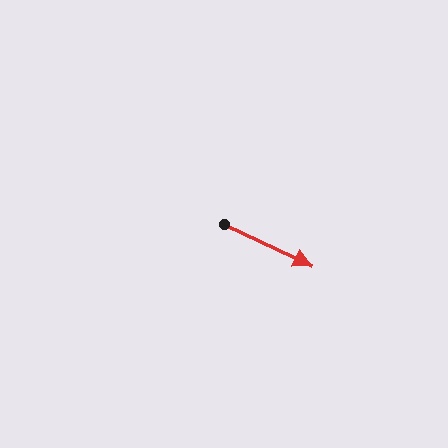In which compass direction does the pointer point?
Southeast.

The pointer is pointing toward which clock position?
Roughly 4 o'clock.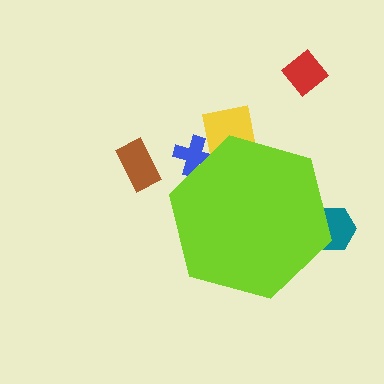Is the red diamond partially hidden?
No, the red diamond is fully visible.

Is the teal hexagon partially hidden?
Yes, the teal hexagon is partially hidden behind the lime hexagon.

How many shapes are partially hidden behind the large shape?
3 shapes are partially hidden.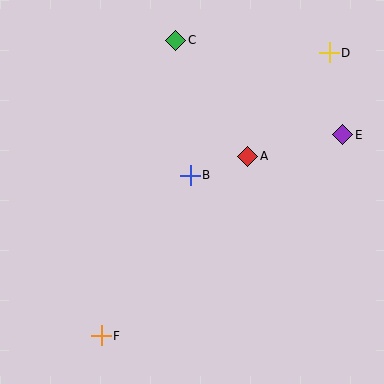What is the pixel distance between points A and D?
The distance between A and D is 132 pixels.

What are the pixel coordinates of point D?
Point D is at (329, 53).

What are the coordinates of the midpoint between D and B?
The midpoint between D and B is at (260, 114).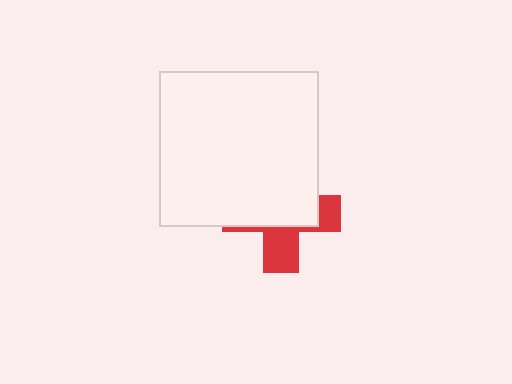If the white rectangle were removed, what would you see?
You would see the complete red cross.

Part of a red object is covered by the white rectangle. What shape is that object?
It is a cross.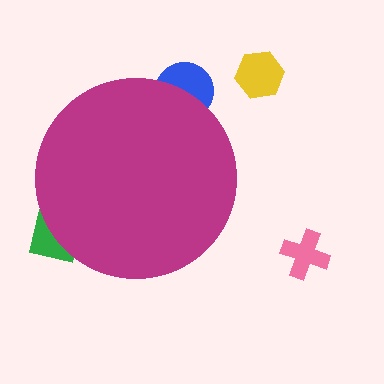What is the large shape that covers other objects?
A magenta circle.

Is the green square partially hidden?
Yes, the green square is partially hidden behind the magenta circle.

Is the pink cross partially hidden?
No, the pink cross is fully visible.